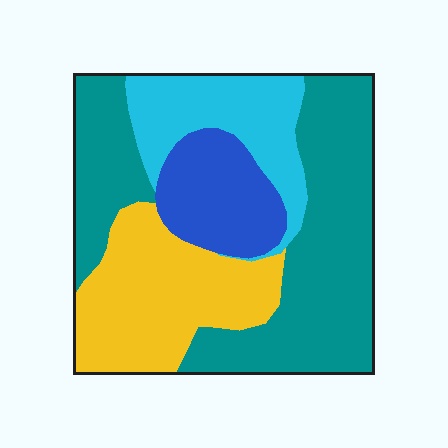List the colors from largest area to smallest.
From largest to smallest: teal, yellow, cyan, blue.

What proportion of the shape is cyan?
Cyan takes up about one sixth (1/6) of the shape.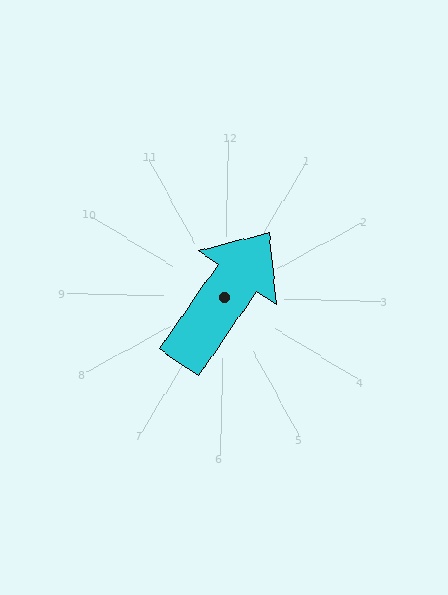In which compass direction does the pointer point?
Northeast.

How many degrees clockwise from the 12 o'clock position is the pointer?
Approximately 33 degrees.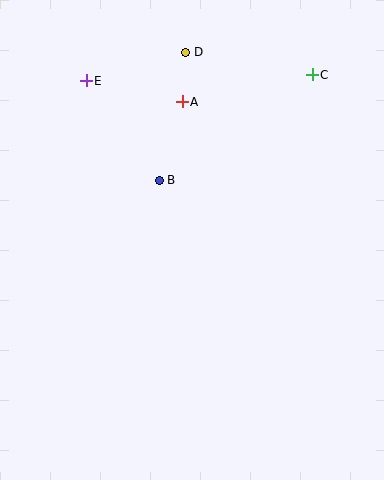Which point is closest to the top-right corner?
Point C is closest to the top-right corner.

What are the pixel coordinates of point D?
Point D is at (186, 52).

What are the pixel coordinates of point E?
Point E is at (86, 81).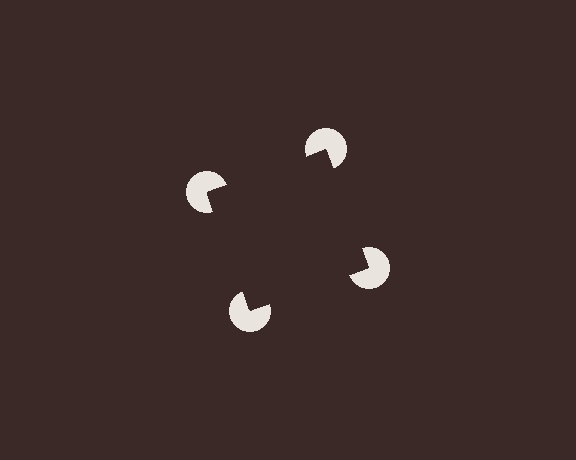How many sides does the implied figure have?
4 sides.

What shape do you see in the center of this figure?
An illusory square — its edges are inferred from the aligned wedge cuts in the pac-man discs, not physically drawn.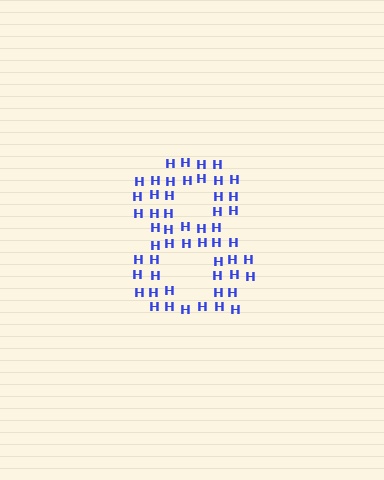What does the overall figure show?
The overall figure shows the digit 8.